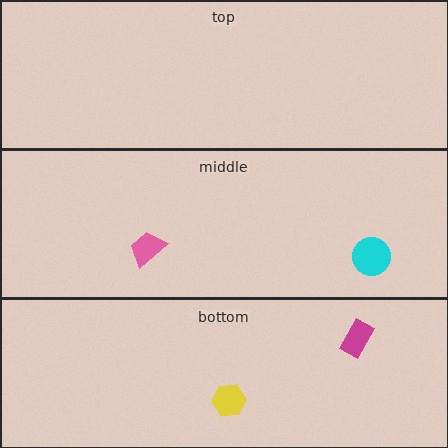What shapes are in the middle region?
The cyan circle, the pink trapezoid.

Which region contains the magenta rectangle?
The bottom region.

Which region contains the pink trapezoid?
The middle region.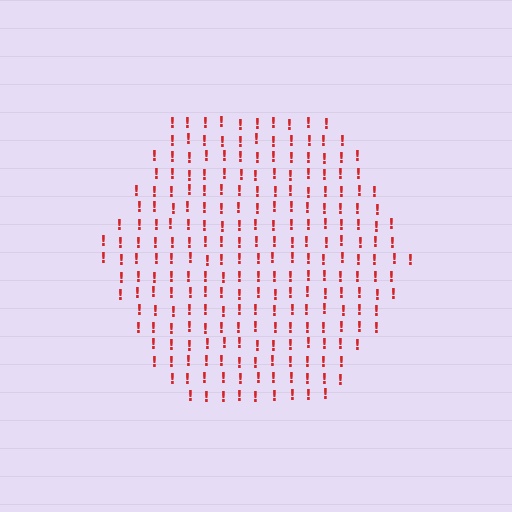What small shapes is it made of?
It is made of small exclamation marks.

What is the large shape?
The large shape is a hexagon.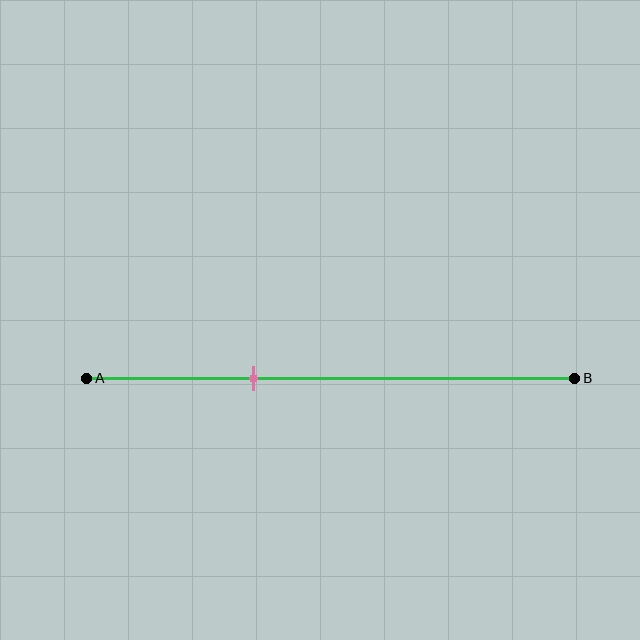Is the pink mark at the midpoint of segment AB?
No, the mark is at about 35% from A, not at the 50% midpoint.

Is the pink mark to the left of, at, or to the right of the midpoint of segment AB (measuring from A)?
The pink mark is to the left of the midpoint of segment AB.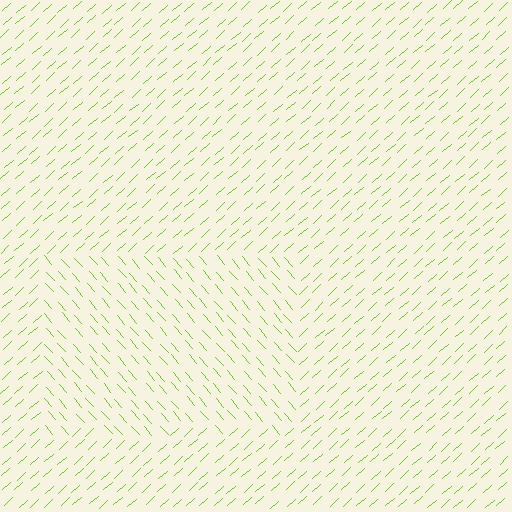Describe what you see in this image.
The image is filled with small lime line segments. A rectangle region in the image has lines oriented differently from the surrounding lines, creating a visible texture boundary.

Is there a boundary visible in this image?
Yes, there is a texture boundary formed by a change in line orientation.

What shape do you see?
I see a rectangle.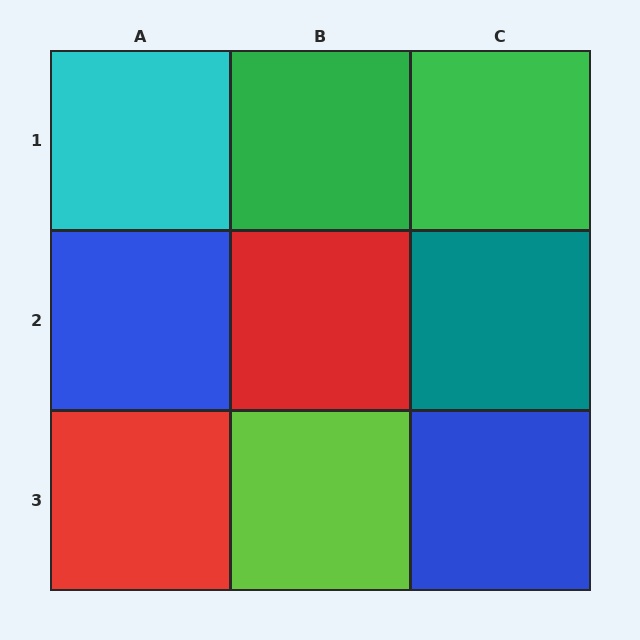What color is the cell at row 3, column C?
Blue.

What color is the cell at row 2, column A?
Blue.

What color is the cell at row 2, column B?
Red.